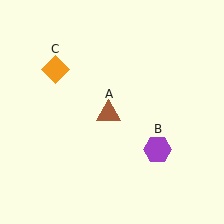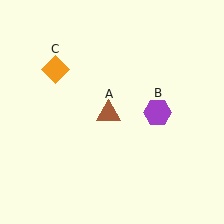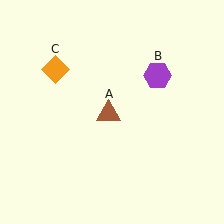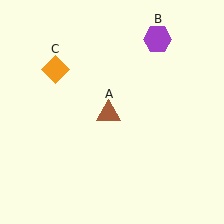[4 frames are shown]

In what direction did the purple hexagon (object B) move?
The purple hexagon (object B) moved up.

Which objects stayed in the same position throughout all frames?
Brown triangle (object A) and orange diamond (object C) remained stationary.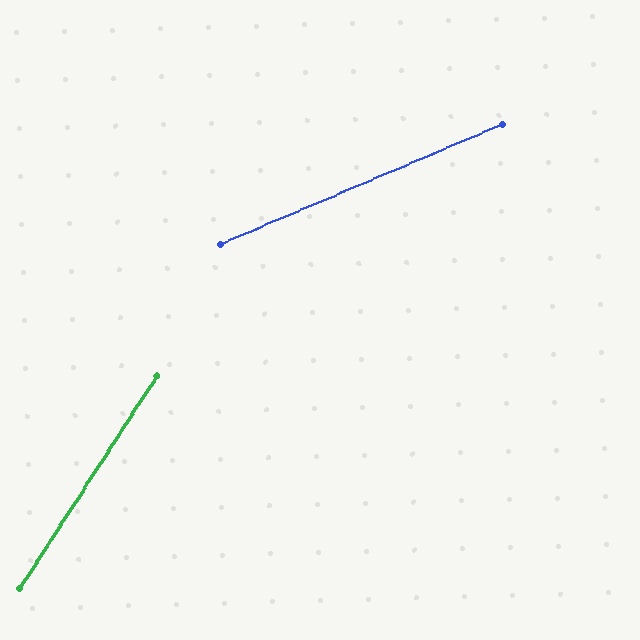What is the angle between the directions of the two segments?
Approximately 34 degrees.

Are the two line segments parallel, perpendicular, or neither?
Neither parallel nor perpendicular — they differ by about 34°.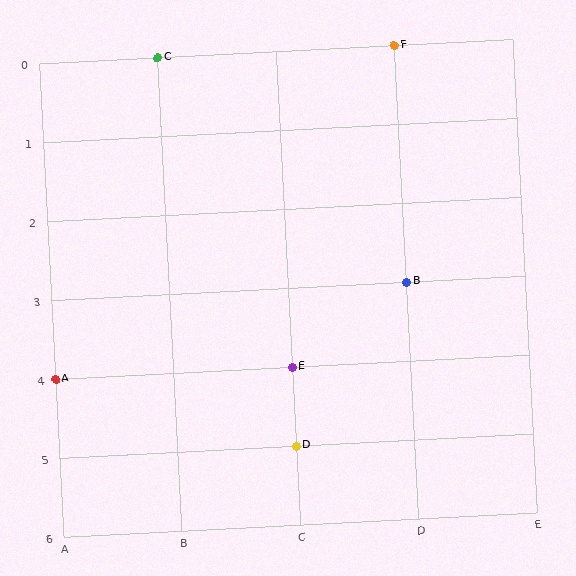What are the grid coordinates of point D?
Point D is at grid coordinates (C, 5).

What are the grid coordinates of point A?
Point A is at grid coordinates (A, 4).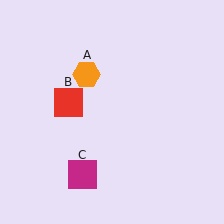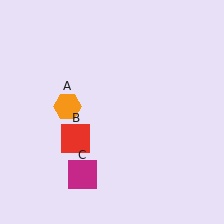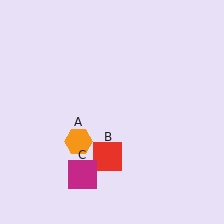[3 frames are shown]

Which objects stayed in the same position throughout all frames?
Magenta square (object C) remained stationary.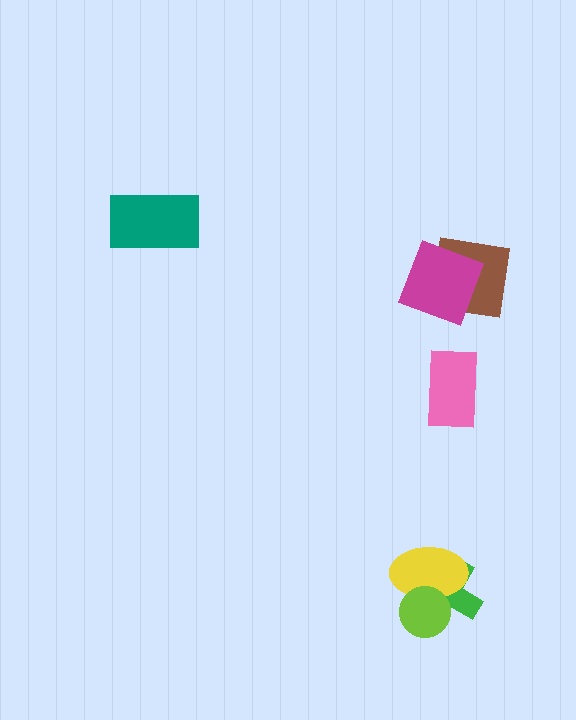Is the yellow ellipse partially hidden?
Yes, it is partially covered by another shape.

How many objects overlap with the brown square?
1 object overlaps with the brown square.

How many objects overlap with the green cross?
2 objects overlap with the green cross.